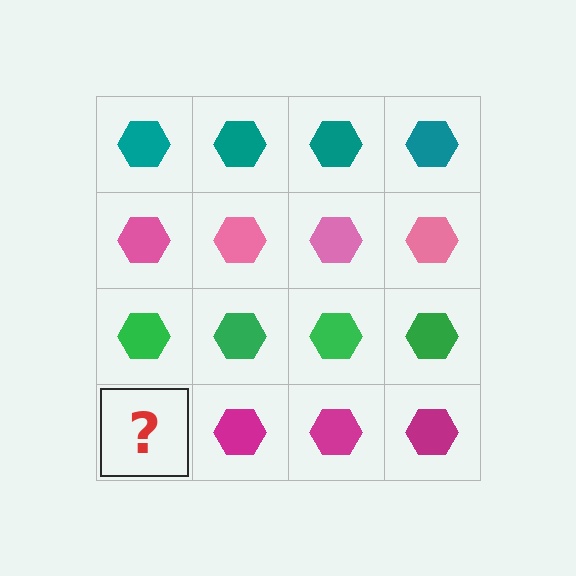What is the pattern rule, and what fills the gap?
The rule is that each row has a consistent color. The gap should be filled with a magenta hexagon.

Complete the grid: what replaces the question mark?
The question mark should be replaced with a magenta hexagon.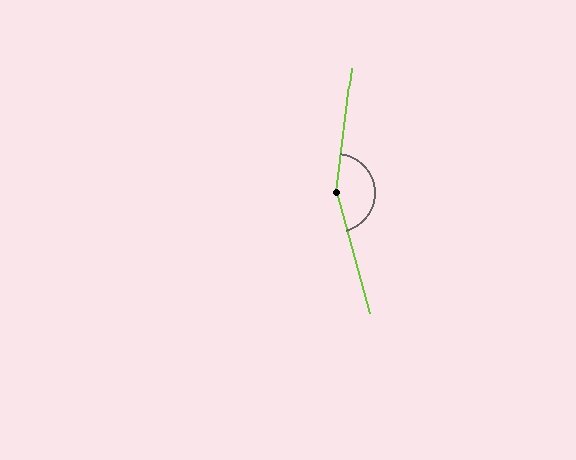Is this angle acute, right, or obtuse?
It is obtuse.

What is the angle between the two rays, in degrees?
Approximately 158 degrees.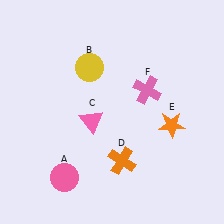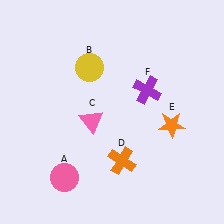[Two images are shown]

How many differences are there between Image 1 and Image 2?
There is 1 difference between the two images.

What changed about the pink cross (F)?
In Image 1, F is pink. In Image 2, it changed to purple.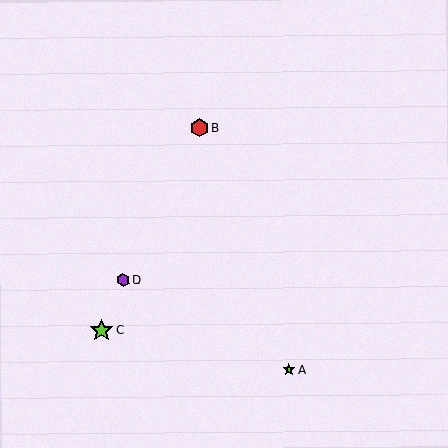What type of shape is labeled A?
Shape A is a lime star.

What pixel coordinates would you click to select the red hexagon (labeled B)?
Click at (200, 128) to select the red hexagon B.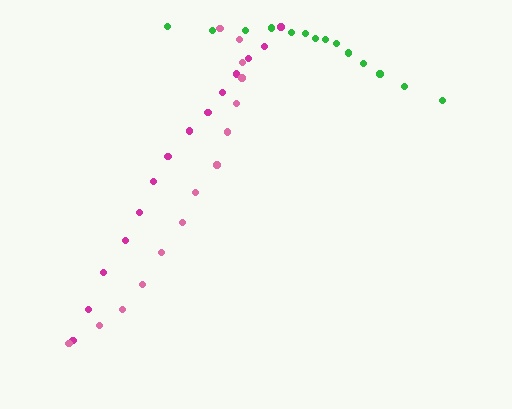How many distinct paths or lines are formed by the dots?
There are 3 distinct paths.